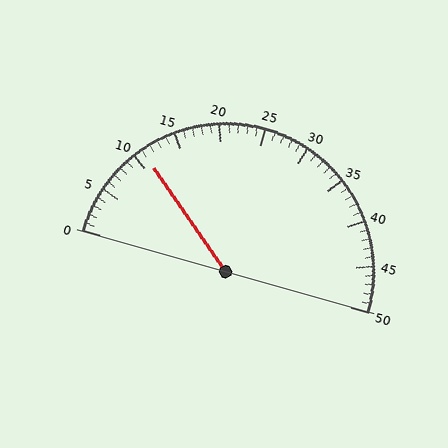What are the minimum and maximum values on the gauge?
The gauge ranges from 0 to 50.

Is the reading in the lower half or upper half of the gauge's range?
The reading is in the lower half of the range (0 to 50).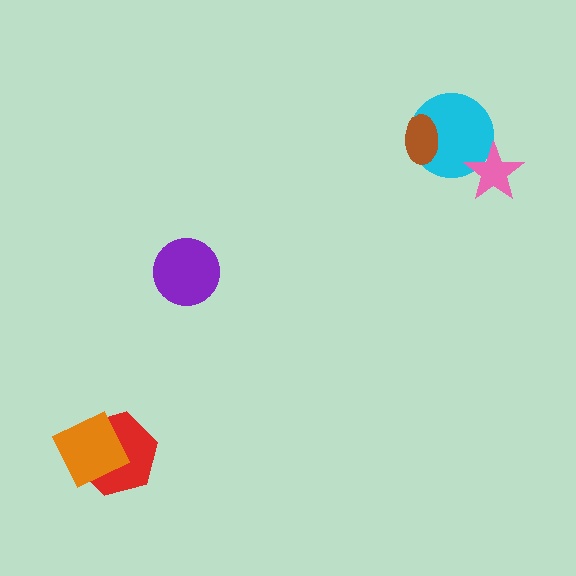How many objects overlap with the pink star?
1 object overlaps with the pink star.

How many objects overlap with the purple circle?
0 objects overlap with the purple circle.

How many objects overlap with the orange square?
1 object overlaps with the orange square.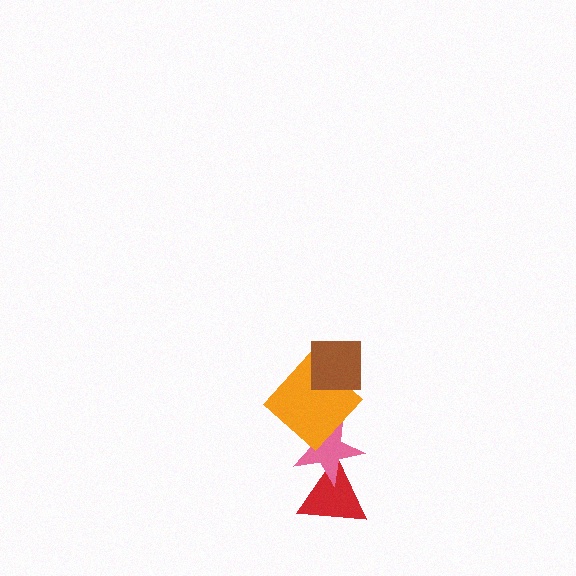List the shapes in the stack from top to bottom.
From top to bottom: the brown square, the orange diamond, the pink star, the red triangle.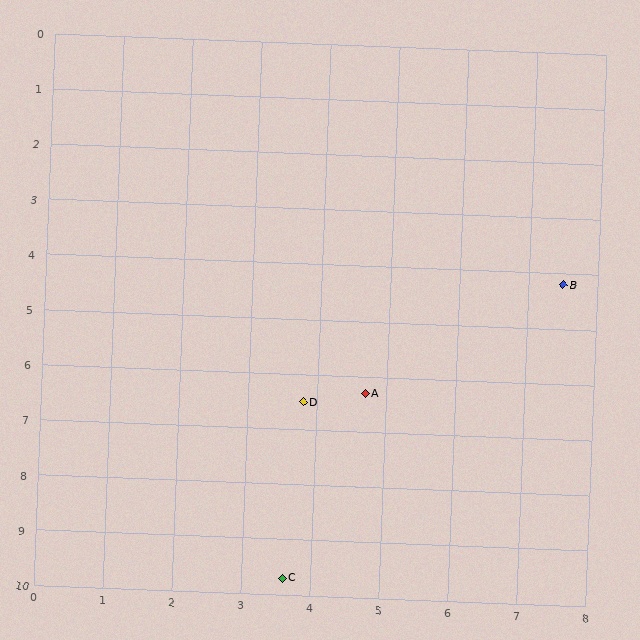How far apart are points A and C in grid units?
Points A and C are about 3.6 grid units apart.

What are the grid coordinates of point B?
Point B is at approximately (7.5, 4.2).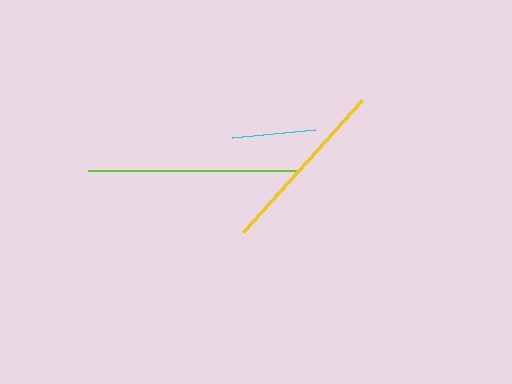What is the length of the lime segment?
The lime segment is approximately 213 pixels long.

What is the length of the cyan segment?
The cyan segment is approximately 83 pixels long.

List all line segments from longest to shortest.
From longest to shortest: lime, yellow, cyan.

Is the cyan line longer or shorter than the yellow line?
The yellow line is longer than the cyan line.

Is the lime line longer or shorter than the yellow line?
The lime line is longer than the yellow line.